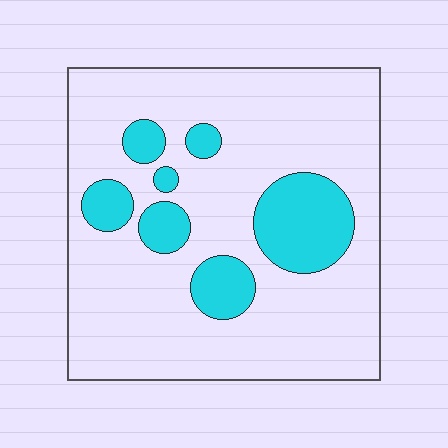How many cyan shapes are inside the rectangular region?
7.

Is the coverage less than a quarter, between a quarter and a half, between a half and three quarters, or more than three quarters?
Less than a quarter.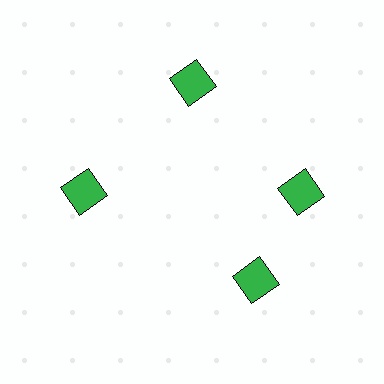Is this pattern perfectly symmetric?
No. The 4 green diamonds are arranged in a ring, but one element near the 6 o'clock position is rotated out of alignment along the ring, breaking the 4-fold rotational symmetry.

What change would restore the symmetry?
The symmetry would be restored by rotating it back into even spacing with its neighbors so that all 4 diamonds sit at equal angles and equal distance from the center.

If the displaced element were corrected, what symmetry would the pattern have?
It would have 4-fold rotational symmetry — the pattern would map onto itself every 90 degrees.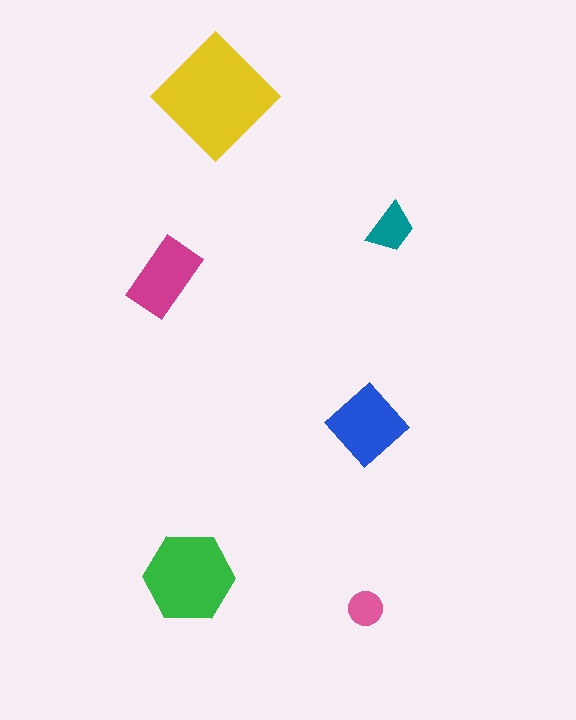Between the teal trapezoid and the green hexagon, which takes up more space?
The green hexagon.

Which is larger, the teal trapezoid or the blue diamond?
The blue diamond.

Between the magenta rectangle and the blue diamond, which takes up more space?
The blue diamond.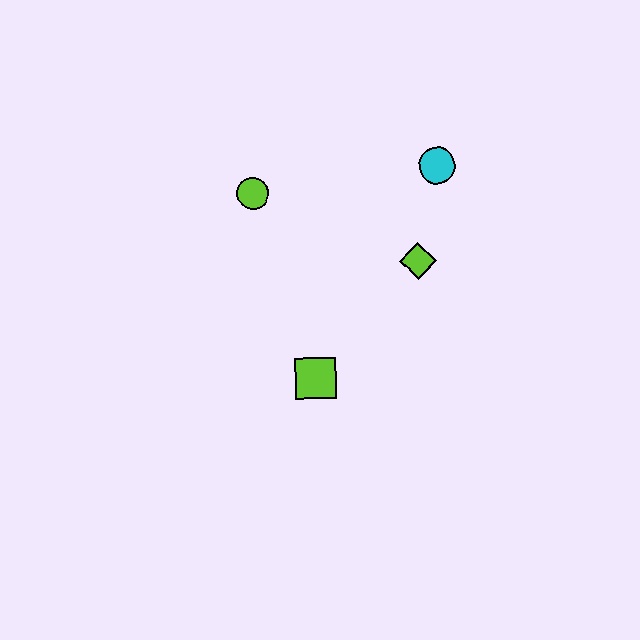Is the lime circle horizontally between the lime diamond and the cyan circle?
No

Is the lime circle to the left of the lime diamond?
Yes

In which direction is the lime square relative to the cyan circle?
The lime square is below the cyan circle.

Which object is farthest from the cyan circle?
The lime square is farthest from the cyan circle.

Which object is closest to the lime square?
The lime diamond is closest to the lime square.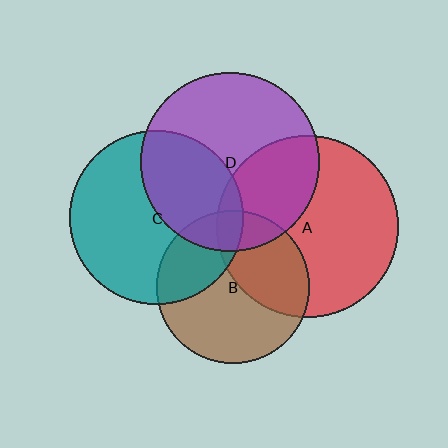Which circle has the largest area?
Circle A (red).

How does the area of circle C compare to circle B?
Approximately 1.3 times.